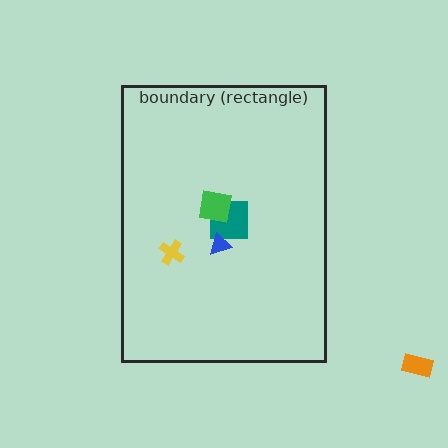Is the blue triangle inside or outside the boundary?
Inside.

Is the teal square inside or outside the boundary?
Inside.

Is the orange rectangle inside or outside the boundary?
Outside.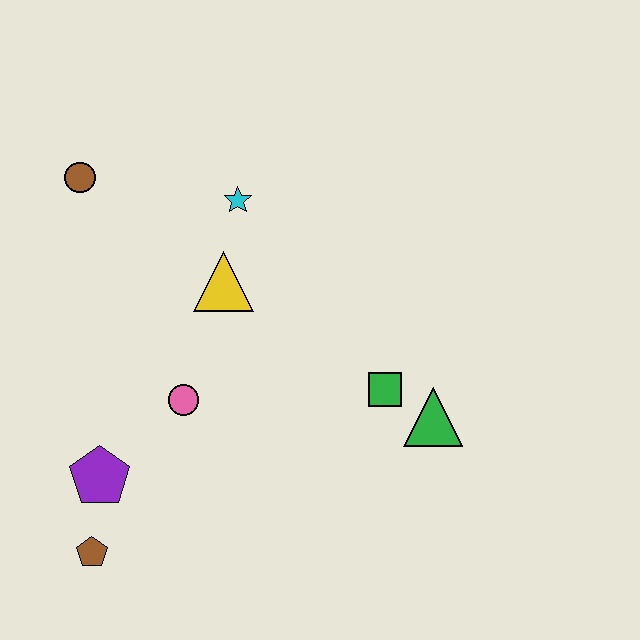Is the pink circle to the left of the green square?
Yes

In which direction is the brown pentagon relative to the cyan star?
The brown pentagon is below the cyan star.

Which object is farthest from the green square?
The brown circle is farthest from the green square.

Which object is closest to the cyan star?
The yellow triangle is closest to the cyan star.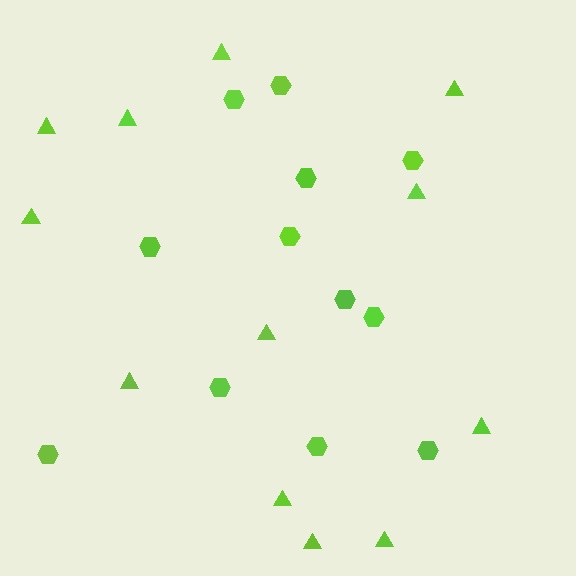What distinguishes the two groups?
There are 2 groups: one group of hexagons (12) and one group of triangles (12).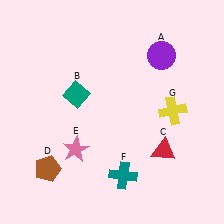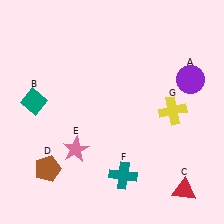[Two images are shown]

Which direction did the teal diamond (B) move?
The teal diamond (B) moved left.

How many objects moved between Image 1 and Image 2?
3 objects moved between the two images.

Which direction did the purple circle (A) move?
The purple circle (A) moved right.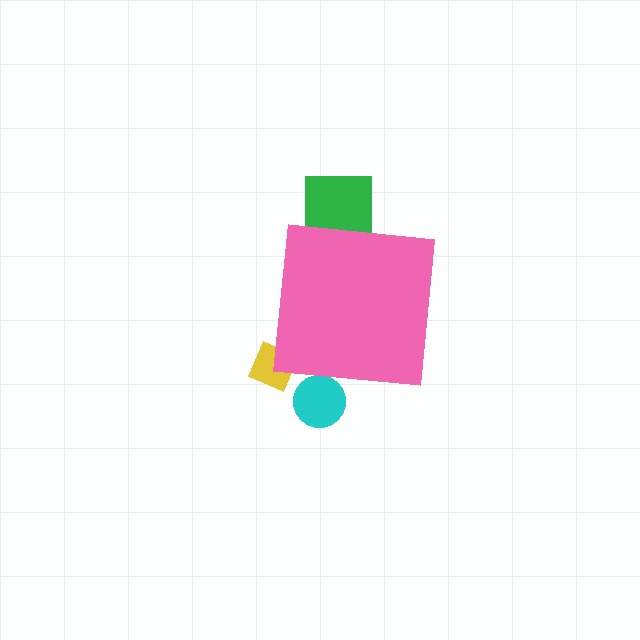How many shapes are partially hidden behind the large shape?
3 shapes are partially hidden.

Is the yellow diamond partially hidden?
Yes, the yellow diamond is partially hidden behind the pink square.